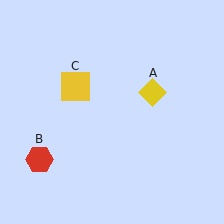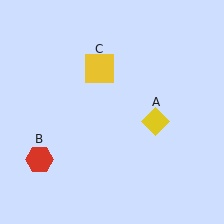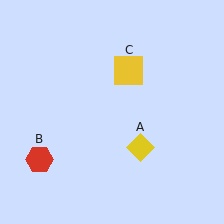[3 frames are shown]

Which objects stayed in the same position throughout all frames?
Red hexagon (object B) remained stationary.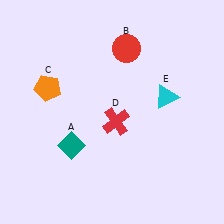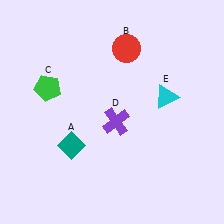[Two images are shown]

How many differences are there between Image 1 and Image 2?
There are 2 differences between the two images.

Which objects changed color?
C changed from orange to green. D changed from red to purple.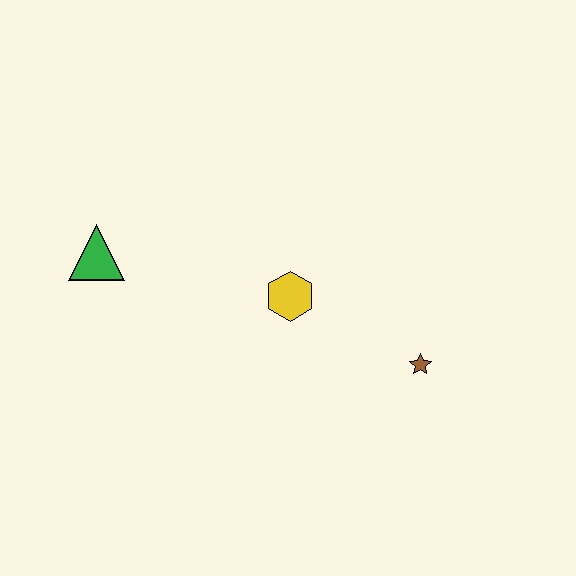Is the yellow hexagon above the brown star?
Yes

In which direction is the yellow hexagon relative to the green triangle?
The yellow hexagon is to the right of the green triangle.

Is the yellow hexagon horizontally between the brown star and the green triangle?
Yes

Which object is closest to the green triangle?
The yellow hexagon is closest to the green triangle.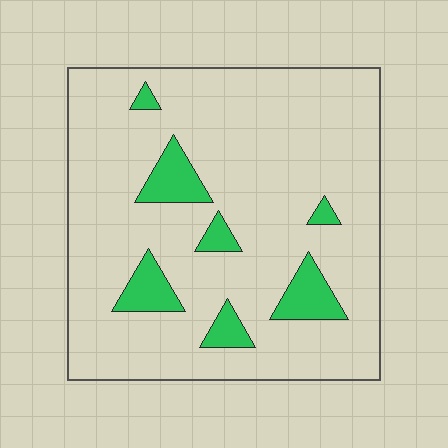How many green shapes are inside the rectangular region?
7.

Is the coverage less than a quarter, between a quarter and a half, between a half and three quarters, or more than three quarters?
Less than a quarter.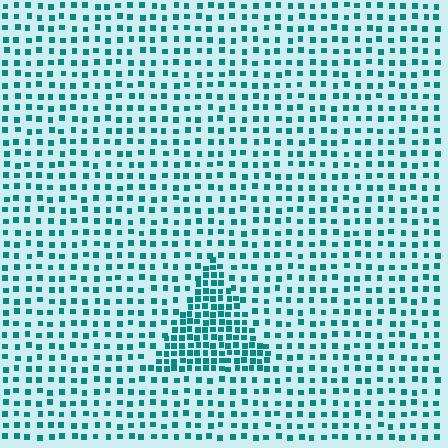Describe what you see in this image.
The image contains small teal elements arranged at two different densities. A triangle-shaped region is visible where the elements are more densely packed than the surrounding area.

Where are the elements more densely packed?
The elements are more densely packed inside the triangle boundary.